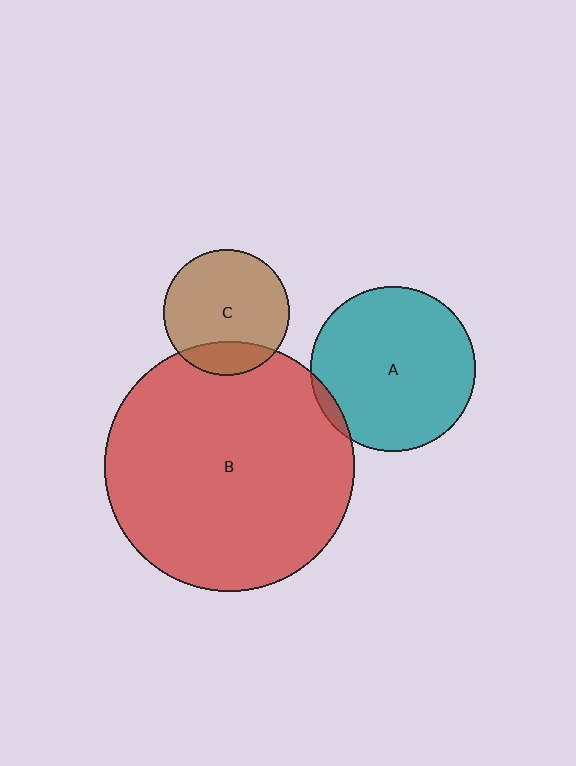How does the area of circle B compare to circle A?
Approximately 2.3 times.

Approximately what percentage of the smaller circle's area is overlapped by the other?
Approximately 5%.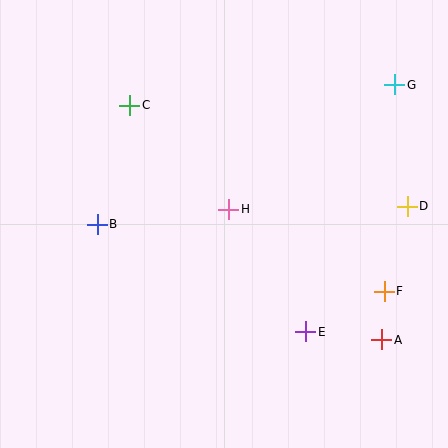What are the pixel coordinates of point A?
Point A is at (381, 340).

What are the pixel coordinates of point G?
Point G is at (395, 85).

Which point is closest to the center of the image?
Point H at (229, 209) is closest to the center.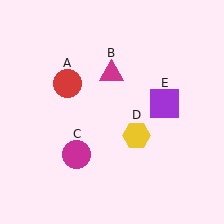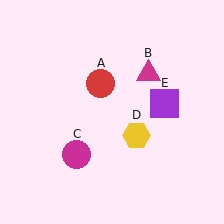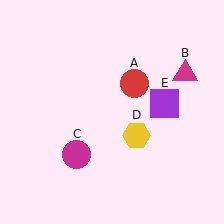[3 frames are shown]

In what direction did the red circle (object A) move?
The red circle (object A) moved right.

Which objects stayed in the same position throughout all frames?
Magenta circle (object C) and yellow hexagon (object D) and purple square (object E) remained stationary.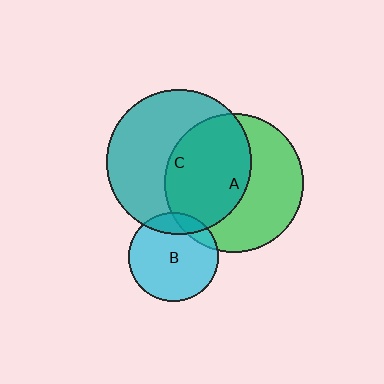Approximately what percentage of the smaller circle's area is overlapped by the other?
Approximately 10%.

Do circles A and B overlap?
Yes.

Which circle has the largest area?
Circle C (teal).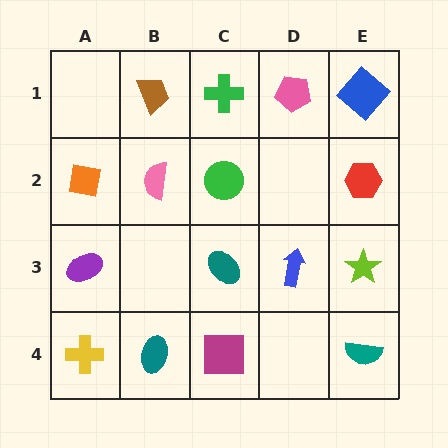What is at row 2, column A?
An orange square.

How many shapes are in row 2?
4 shapes.